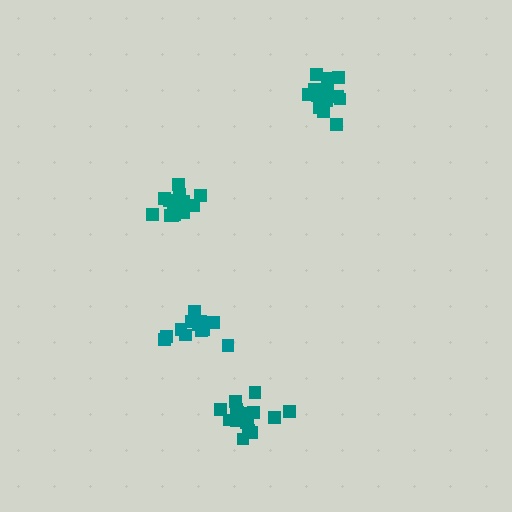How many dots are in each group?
Group 1: 12 dots, Group 2: 17 dots, Group 3: 13 dots, Group 4: 18 dots (60 total).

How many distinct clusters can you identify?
There are 4 distinct clusters.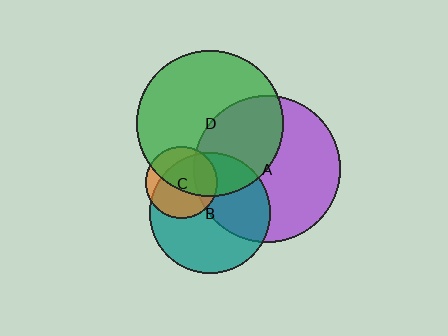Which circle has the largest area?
Circle A (purple).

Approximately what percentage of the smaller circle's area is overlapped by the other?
Approximately 60%.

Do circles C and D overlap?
Yes.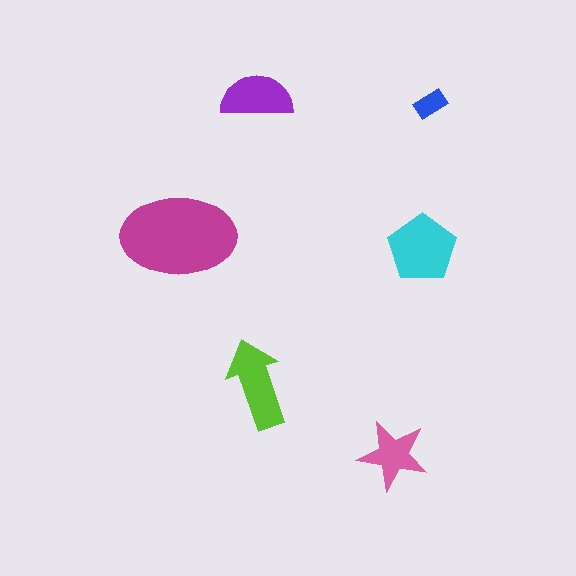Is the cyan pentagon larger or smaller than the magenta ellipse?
Smaller.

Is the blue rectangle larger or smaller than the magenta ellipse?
Smaller.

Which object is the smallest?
The blue rectangle.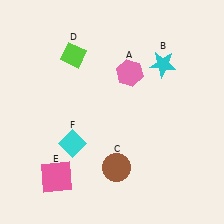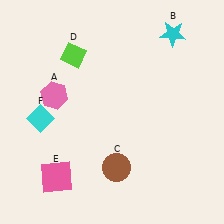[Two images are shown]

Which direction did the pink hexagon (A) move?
The pink hexagon (A) moved left.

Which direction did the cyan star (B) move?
The cyan star (B) moved up.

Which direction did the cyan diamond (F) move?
The cyan diamond (F) moved left.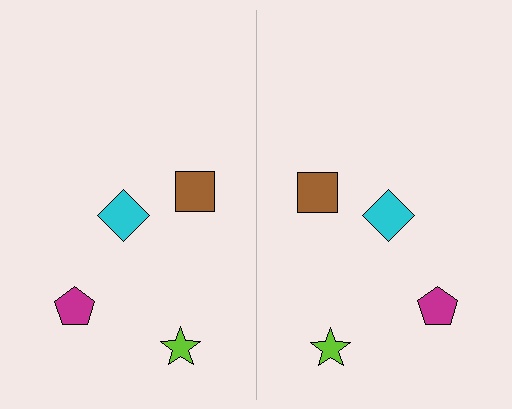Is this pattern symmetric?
Yes, this pattern has bilateral (reflection) symmetry.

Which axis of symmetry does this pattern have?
The pattern has a vertical axis of symmetry running through the center of the image.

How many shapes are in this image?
There are 8 shapes in this image.